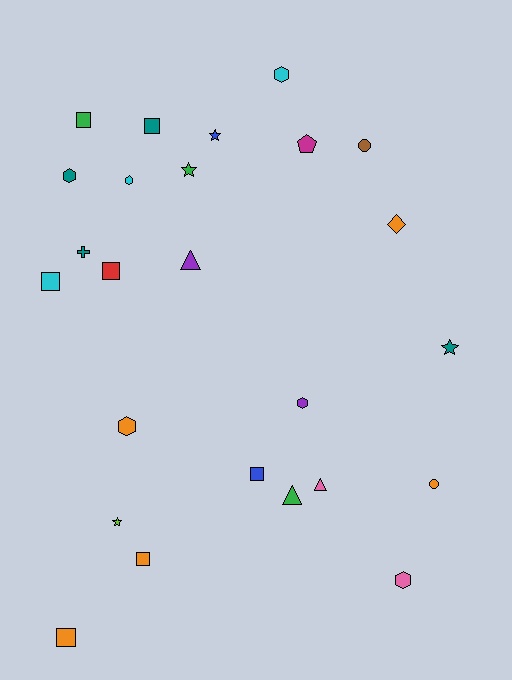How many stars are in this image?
There are 4 stars.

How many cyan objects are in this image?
There are 3 cyan objects.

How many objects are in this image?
There are 25 objects.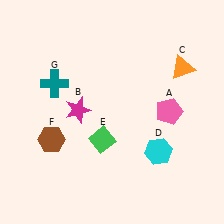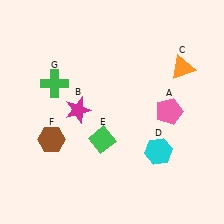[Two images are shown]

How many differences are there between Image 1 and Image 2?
There is 1 difference between the two images.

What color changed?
The cross (G) changed from teal in Image 1 to green in Image 2.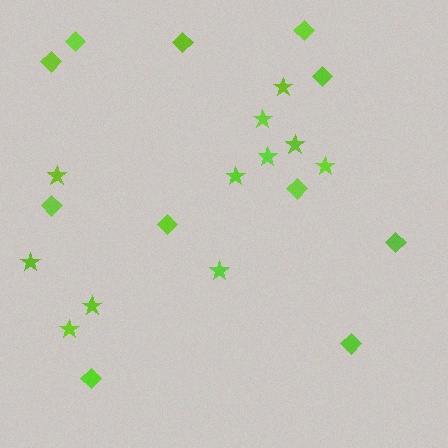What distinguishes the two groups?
There are 2 groups: one group of diamonds (11) and one group of stars (11).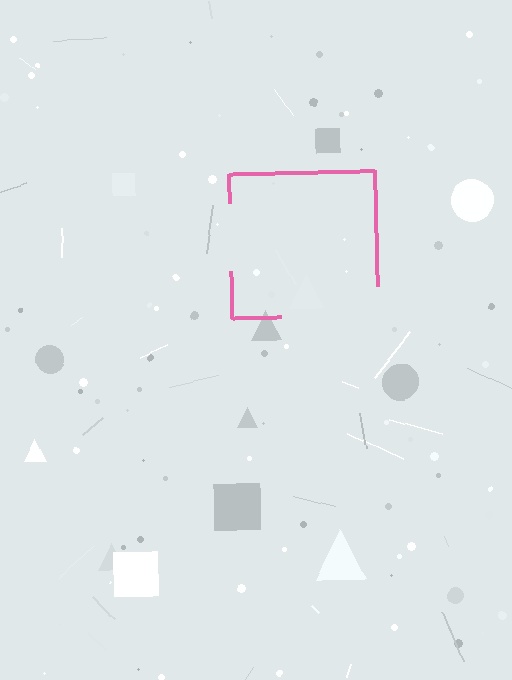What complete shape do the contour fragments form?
The contour fragments form a square.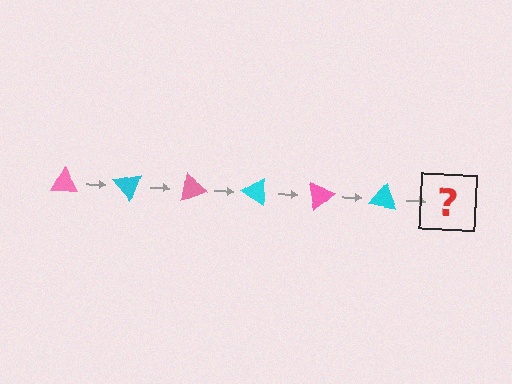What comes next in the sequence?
The next element should be a pink triangle, rotated 300 degrees from the start.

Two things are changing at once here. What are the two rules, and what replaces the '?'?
The two rules are that it rotates 50 degrees each step and the color cycles through pink and cyan. The '?' should be a pink triangle, rotated 300 degrees from the start.